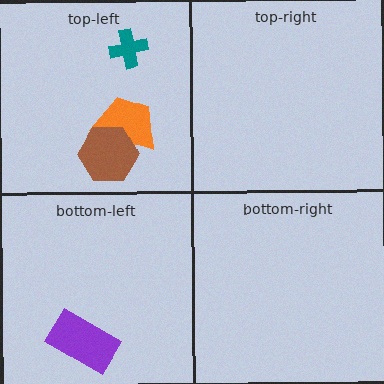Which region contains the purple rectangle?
The bottom-left region.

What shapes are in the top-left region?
The orange trapezoid, the teal cross, the brown hexagon.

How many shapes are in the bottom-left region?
1.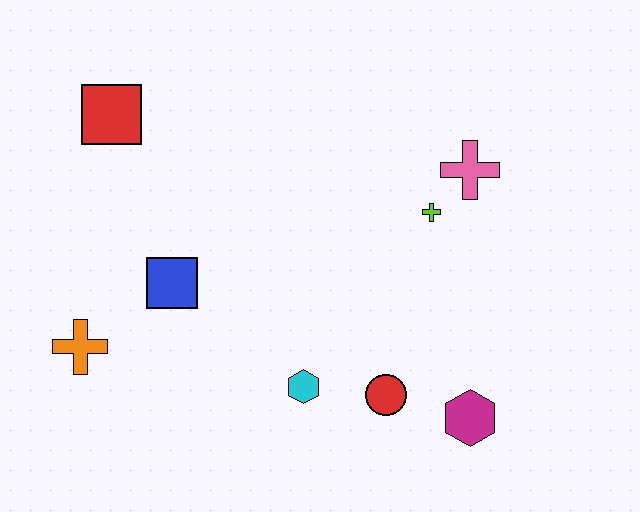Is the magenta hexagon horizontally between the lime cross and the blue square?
No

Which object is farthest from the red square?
The magenta hexagon is farthest from the red square.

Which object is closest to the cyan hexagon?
The red circle is closest to the cyan hexagon.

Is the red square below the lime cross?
No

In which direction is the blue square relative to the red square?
The blue square is below the red square.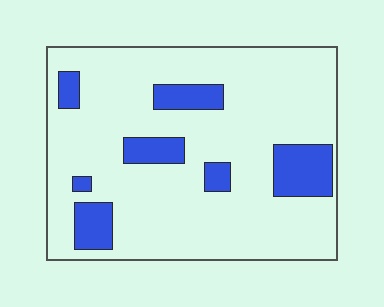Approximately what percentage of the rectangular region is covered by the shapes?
Approximately 15%.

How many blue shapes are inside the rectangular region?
7.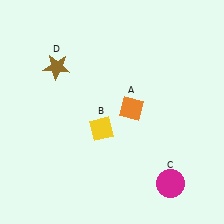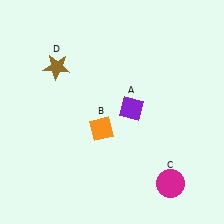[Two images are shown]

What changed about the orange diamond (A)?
In Image 1, A is orange. In Image 2, it changed to purple.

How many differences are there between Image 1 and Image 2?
There are 2 differences between the two images.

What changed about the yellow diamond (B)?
In Image 1, B is yellow. In Image 2, it changed to orange.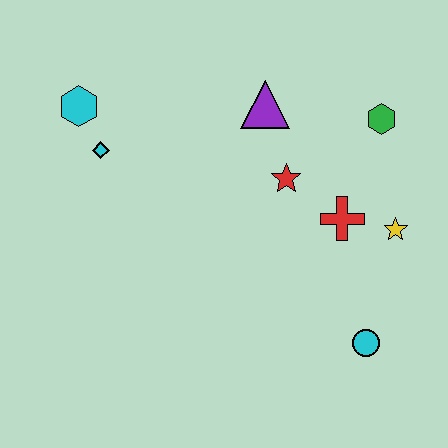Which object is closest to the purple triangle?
The red star is closest to the purple triangle.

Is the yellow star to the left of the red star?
No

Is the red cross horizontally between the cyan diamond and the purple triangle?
No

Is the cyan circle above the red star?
No